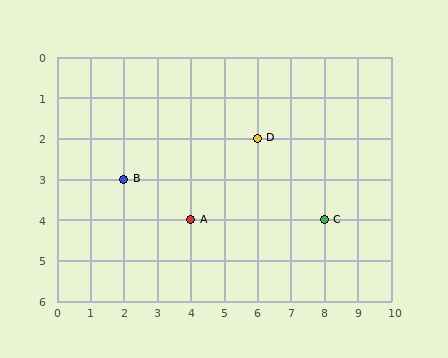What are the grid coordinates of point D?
Point D is at grid coordinates (6, 2).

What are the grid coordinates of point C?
Point C is at grid coordinates (8, 4).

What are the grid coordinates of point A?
Point A is at grid coordinates (4, 4).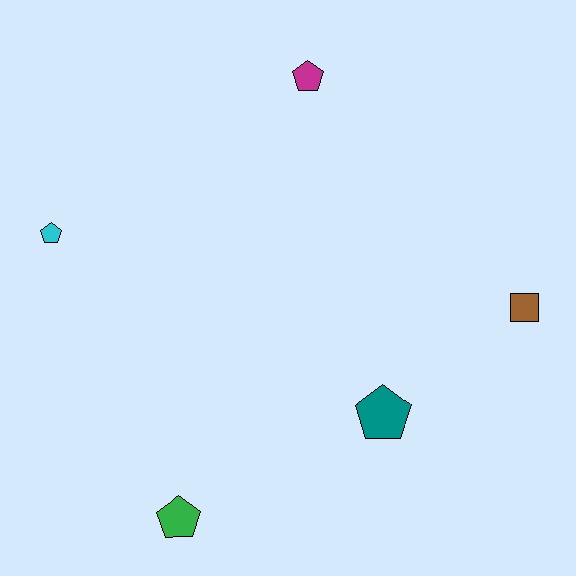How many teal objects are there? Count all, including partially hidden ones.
There is 1 teal object.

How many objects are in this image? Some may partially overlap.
There are 5 objects.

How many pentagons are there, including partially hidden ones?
There are 4 pentagons.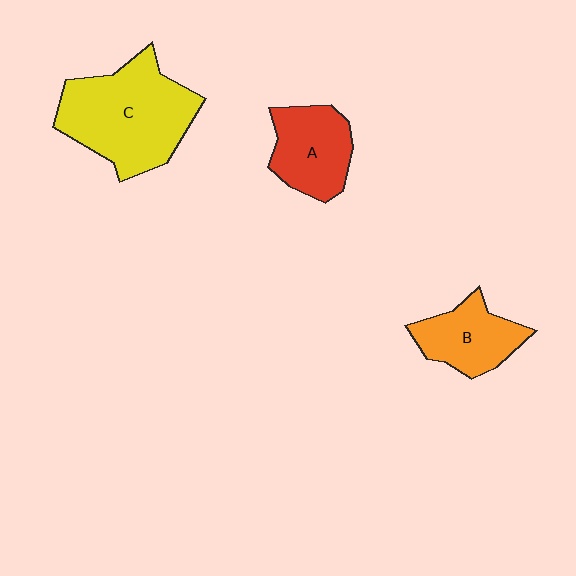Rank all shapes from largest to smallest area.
From largest to smallest: C (yellow), A (red), B (orange).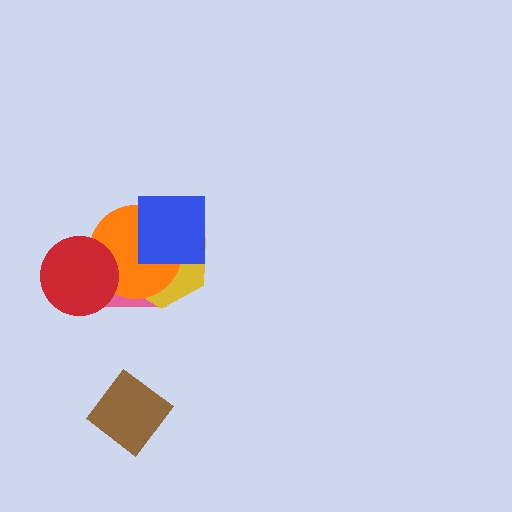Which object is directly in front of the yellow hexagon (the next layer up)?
The orange circle is directly in front of the yellow hexagon.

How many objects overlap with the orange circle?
4 objects overlap with the orange circle.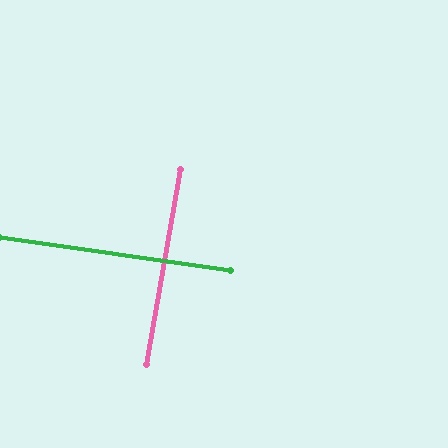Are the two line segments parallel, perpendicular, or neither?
Perpendicular — they meet at approximately 88°.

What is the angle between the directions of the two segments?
Approximately 88 degrees.